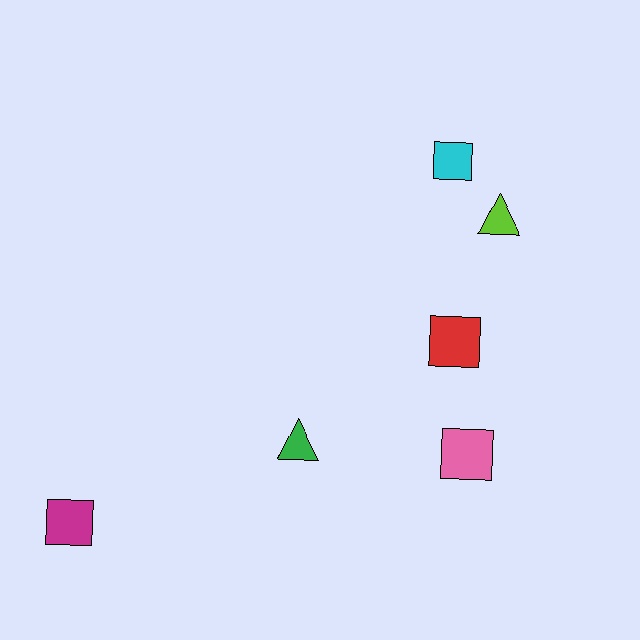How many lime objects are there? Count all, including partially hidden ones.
There is 1 lime object.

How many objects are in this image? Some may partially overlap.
There are 6 objects.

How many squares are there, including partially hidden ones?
There are 4 squares.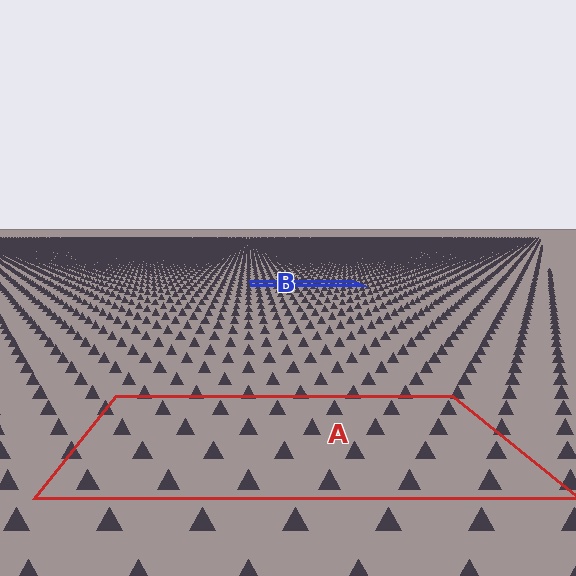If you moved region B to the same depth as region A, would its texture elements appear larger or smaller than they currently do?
They would appear larger. At a closer depth, the same texture elements are projected at a bigger on-screen size.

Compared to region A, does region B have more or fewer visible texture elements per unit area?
Region B has more texture elements per unit area — they are packed more densely because it is farther away.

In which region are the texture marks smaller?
The texture marks are smaller in region B, because it is farther away.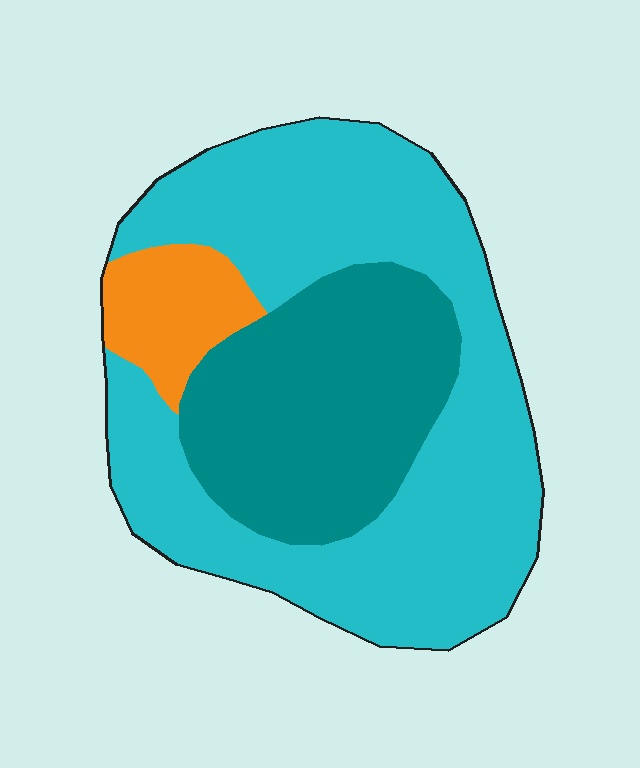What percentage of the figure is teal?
Teal covers 31% of the figure.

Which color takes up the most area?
Cyan, at roughly 60%.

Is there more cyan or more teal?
Cyan.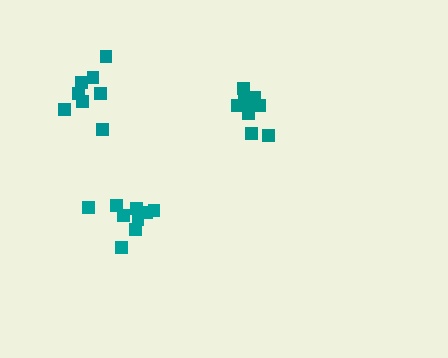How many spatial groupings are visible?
There are 3 spatial groupings.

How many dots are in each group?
Group 1: 10 dots, Group 2: 9 dots, Group 3: 8 dots (27 total).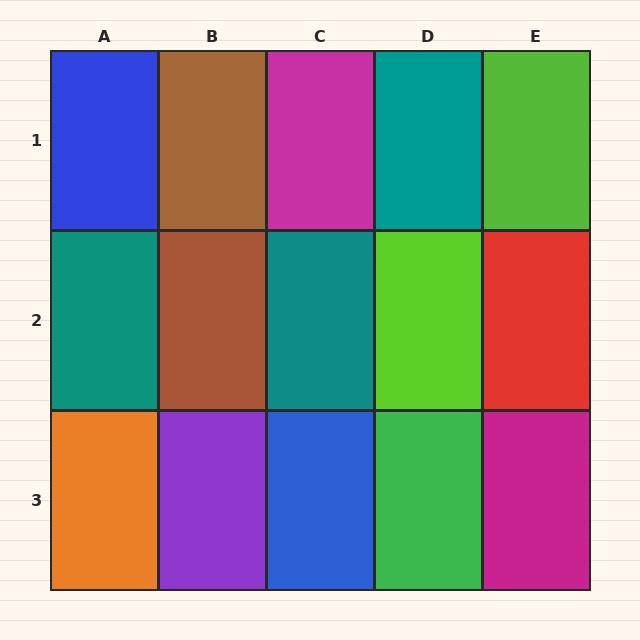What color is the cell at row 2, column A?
Teal.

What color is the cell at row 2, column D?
Lime.